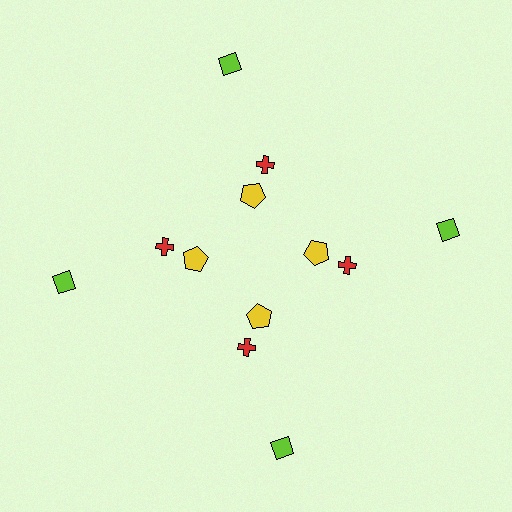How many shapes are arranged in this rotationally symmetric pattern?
There are 12 shapes, arranged in 4 groups of 3.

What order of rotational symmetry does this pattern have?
This pattern has 4-fold rotational symmetry.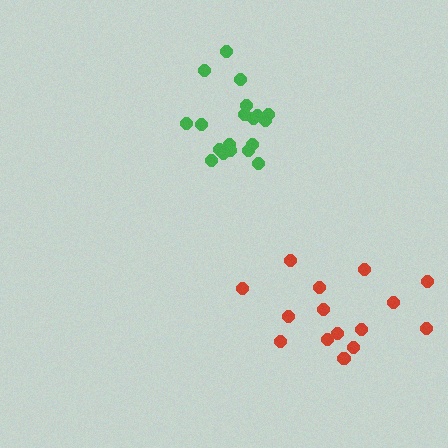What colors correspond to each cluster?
The clusters are colored: green, red.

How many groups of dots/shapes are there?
There are 2 groups.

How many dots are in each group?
Group 1: 19 dots, Group 2: 15 dots (34 total).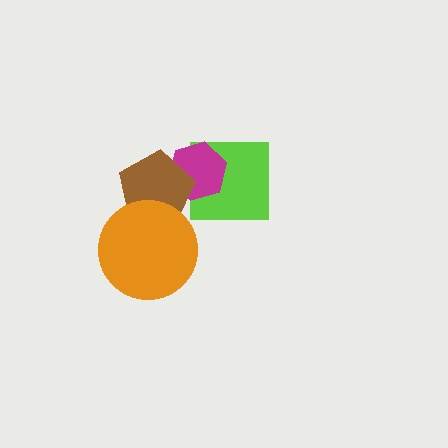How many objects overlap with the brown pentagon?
2 objects overlap with the brown pentagon.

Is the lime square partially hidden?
Yes, it is partially covered by another shape.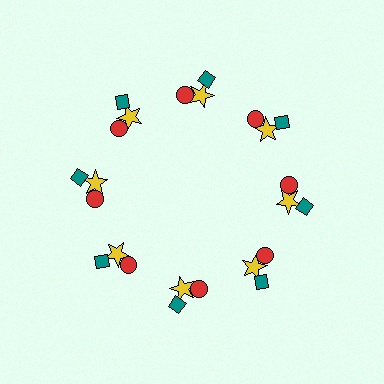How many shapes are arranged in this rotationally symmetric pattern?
There are 24 shapes, arranged in 8 groups of 3.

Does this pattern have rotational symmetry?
Yes, this pattern has 8-fold rotational symmetry. It looks the same after rotating 45 degrees around the center.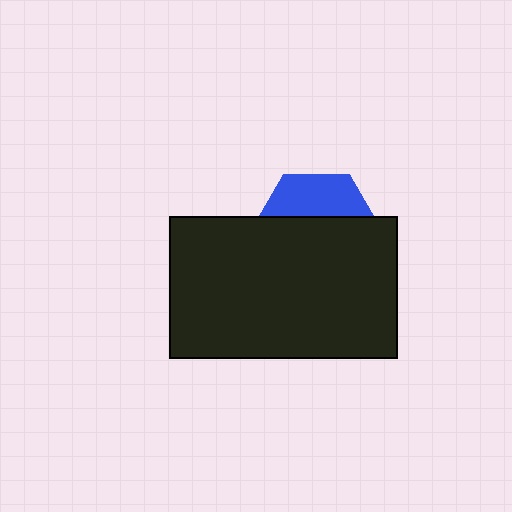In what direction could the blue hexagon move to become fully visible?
The blue hexagon could move up. That would shift it out from behind the black rectangle entirely.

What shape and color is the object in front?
The object in front is a black rectangle.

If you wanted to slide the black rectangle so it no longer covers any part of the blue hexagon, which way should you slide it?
Slide it down — that is the most direct way to separate the two shapes.